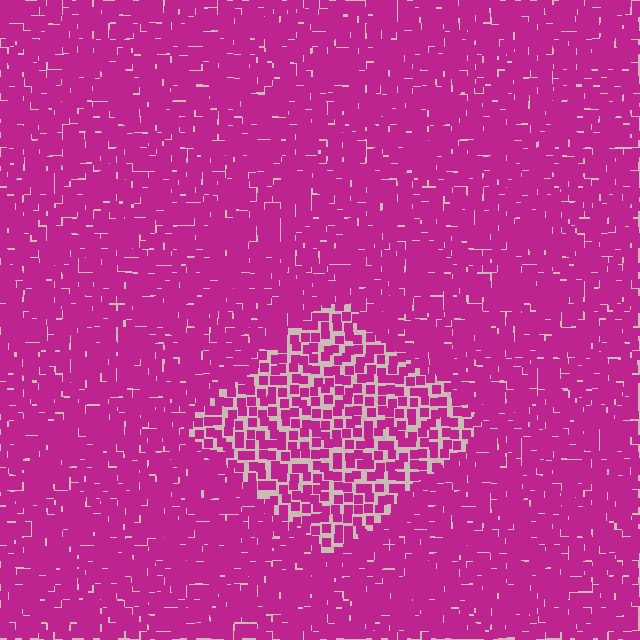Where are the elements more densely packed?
The elements are more densely packed outside the diamond boundary.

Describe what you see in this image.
The image contains small magenta elements arranged at two different densities. A diamond-shaped region is visible where the elements are less densely packed than the surrounding area.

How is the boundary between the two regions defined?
The boundary is defined by a change in element density (approximately 1.9x ratio). All elements are the same color, size, and shape.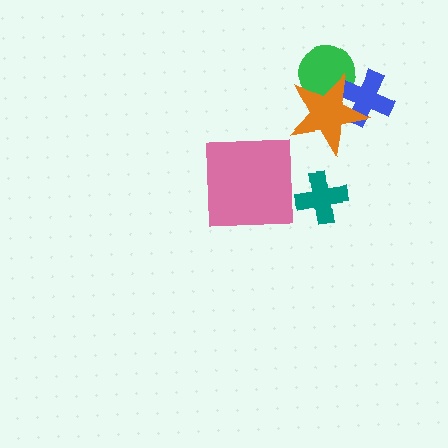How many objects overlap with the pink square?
0 objects overlap with the pink square.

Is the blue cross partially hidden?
Yes, it is partially covered by another shape.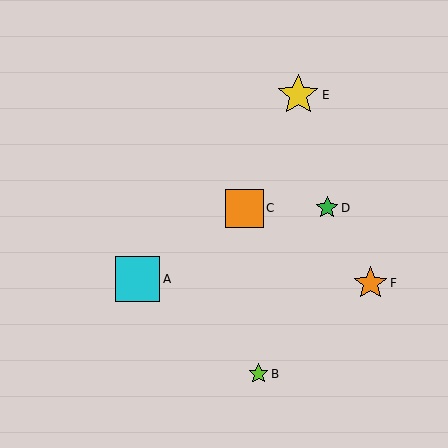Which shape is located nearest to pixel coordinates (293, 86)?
The yellow star (labeled E) at (298, 95) is nearest to that location.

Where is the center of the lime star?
The center of the lime star is at (259, 374).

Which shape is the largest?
The cyan square (labeled A) is the largest.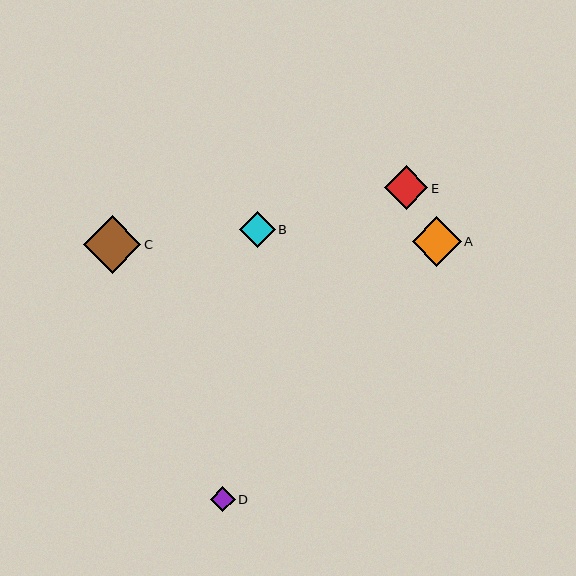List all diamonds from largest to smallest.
From largest to smallest: C, A, E, B, D.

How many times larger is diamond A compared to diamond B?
Diamond A is approximately 1.4 times the size of diamond B.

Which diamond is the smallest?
Diamond D is the smallest with a size of approximately 25 pixels.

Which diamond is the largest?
Diamond C is the largest with a size of approximately 58 pixels.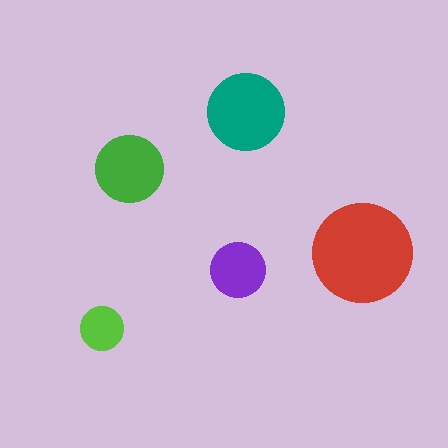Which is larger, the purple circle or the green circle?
The green one.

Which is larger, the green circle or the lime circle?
The green one.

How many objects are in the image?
There are 5 objects in the image.